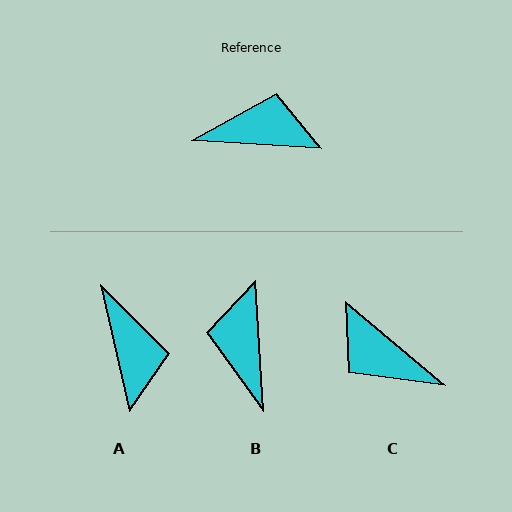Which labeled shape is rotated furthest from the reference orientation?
C, about 143 degrees away.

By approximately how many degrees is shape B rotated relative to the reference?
Approximately 97 degrees counter-clockwise.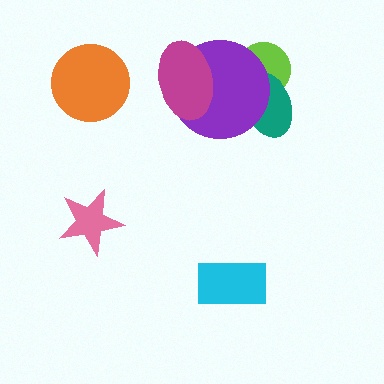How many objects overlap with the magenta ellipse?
1 object overlaps with the magenta ellipse.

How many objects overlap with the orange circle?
0 objects overlap with the orange circle.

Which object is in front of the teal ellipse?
The purple circle is in front of the teal ellipse.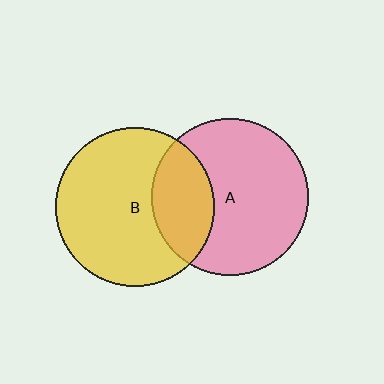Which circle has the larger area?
Circle B (yellow).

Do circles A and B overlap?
Yes.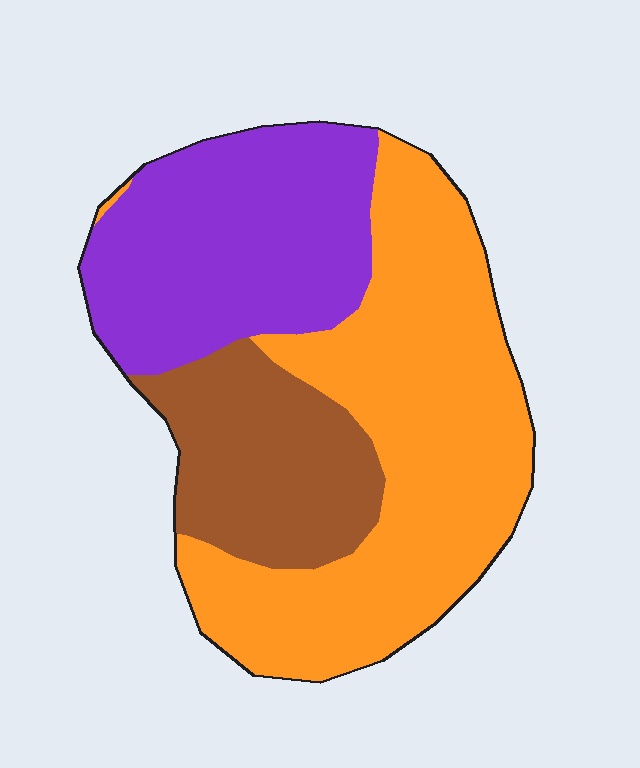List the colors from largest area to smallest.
From largest to smallest: orange, purple, brown.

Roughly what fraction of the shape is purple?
Purple covers 31% of the shape.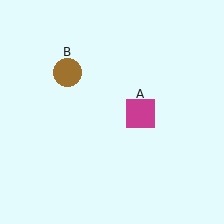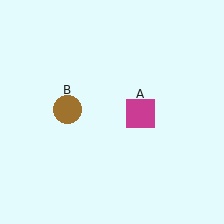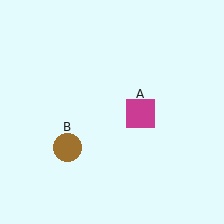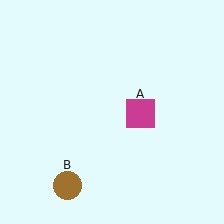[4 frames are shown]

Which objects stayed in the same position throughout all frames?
Magenta square (object A) remained stationary.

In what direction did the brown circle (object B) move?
The brown circle (object B) moved down.